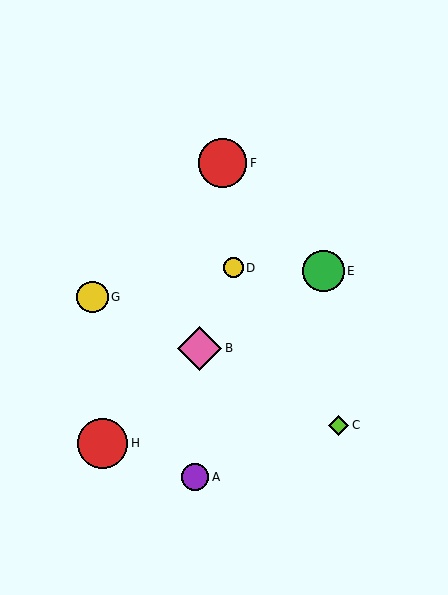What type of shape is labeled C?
Shape C is a lime diamond.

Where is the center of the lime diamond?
The center of the lime diamond is at (339, 425).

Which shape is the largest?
The red circle (labeled H) is the largest.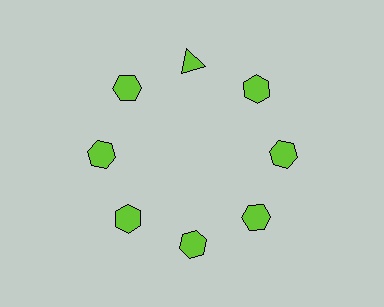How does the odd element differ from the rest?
It has a different shape: triangle instead of hexagon.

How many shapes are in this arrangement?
There are 8 shapes arranged in a ring pattern.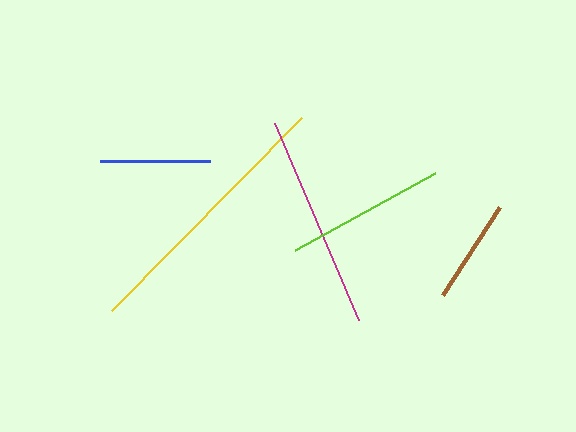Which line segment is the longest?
The yellow line is the longest at approximately 270 pixels.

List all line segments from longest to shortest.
From longest to shortest: yellow, magenta, lime, blue, brown.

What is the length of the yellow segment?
The yellow segment is approximately 270 pixels long.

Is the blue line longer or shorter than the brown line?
The blue line is longer than the brown line.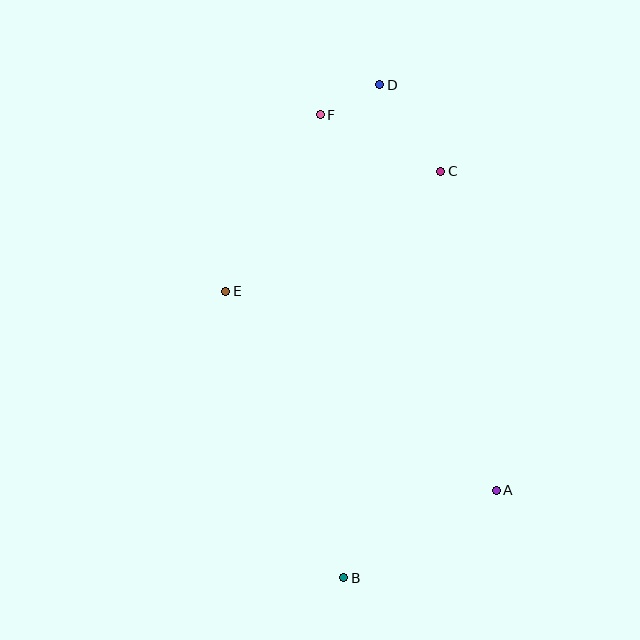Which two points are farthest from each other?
Points B and D are farthest from each other.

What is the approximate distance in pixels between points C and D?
The distance between C and D is approximately 106 pixels.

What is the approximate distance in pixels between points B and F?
The distance between B and F is approximately 463 pixels.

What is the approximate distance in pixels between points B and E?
The distance between B and E is approximately 309 pixels.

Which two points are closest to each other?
Points D and F are closest to each other.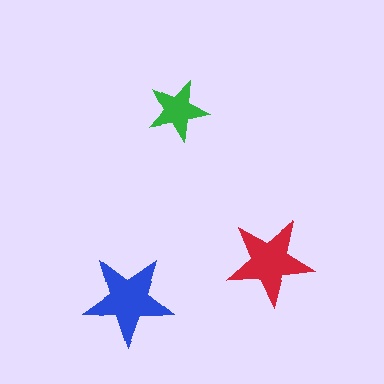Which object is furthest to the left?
The blue star is leftmost.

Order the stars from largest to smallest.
the blue one, the red one, the green one.